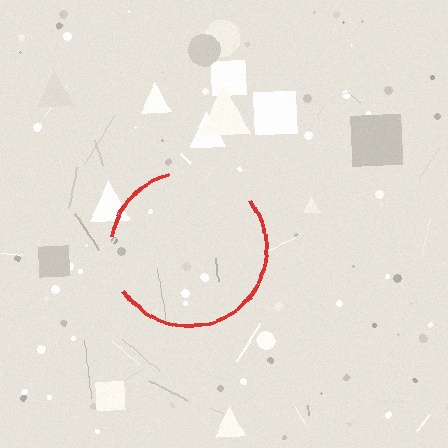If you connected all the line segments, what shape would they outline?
They would outline a circle.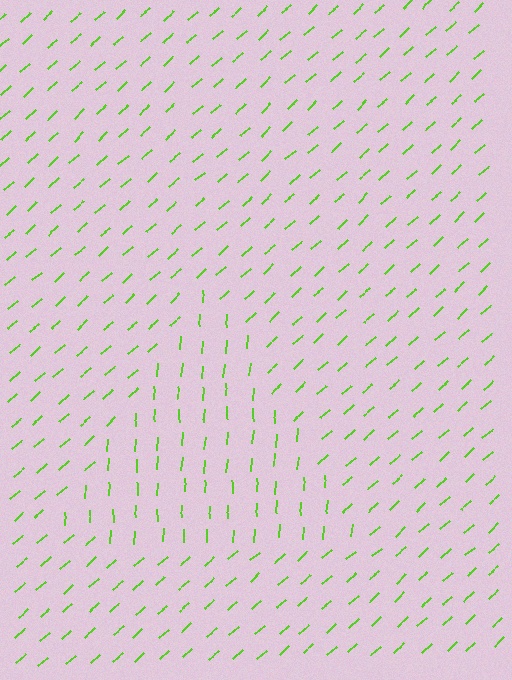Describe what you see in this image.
The image is filled with small lime line segments. A triangle region in the image has lines oriented differently from the surrounding lines, creating a visible texture boundary.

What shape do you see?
I see a triangle.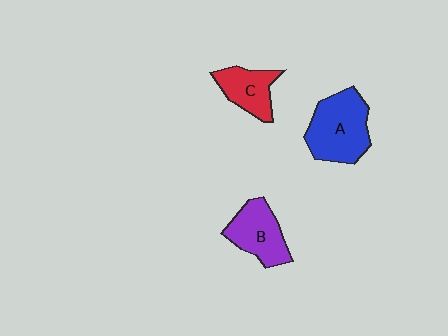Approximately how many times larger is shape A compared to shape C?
Approximately 1.6 times.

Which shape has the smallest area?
Shape C (red).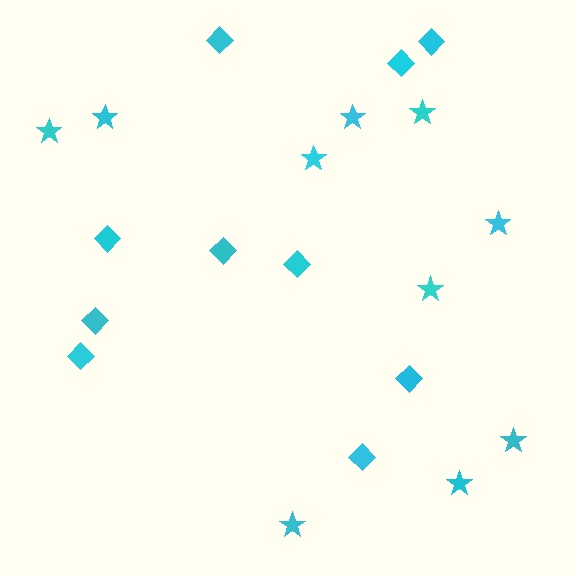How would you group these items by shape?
There are 2 groups: one group of stars (10) and one group of diamonds (10).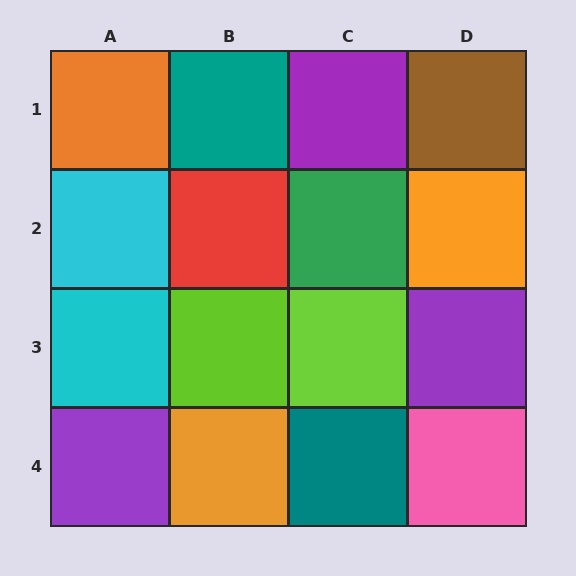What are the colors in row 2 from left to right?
Cyan, red, green, orange.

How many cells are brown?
1 cell is brown.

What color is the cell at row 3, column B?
Lime.